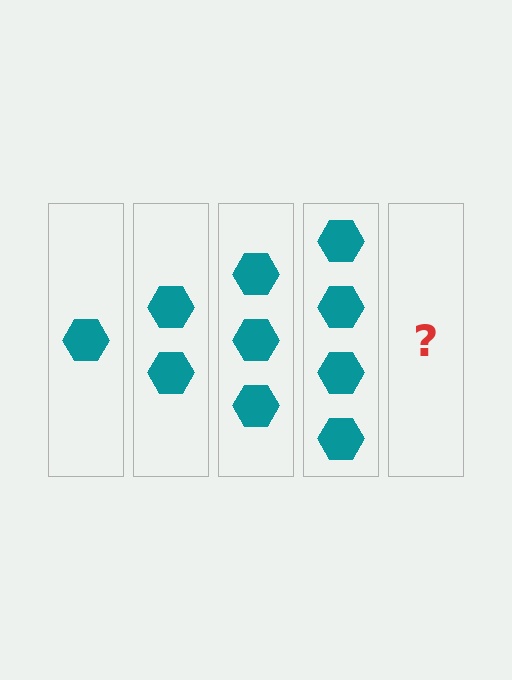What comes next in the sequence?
The next element should be 5 hexagons.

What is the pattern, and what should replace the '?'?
The pattern is that each step adds one more hexagon. The '?' should be 5 hexagons.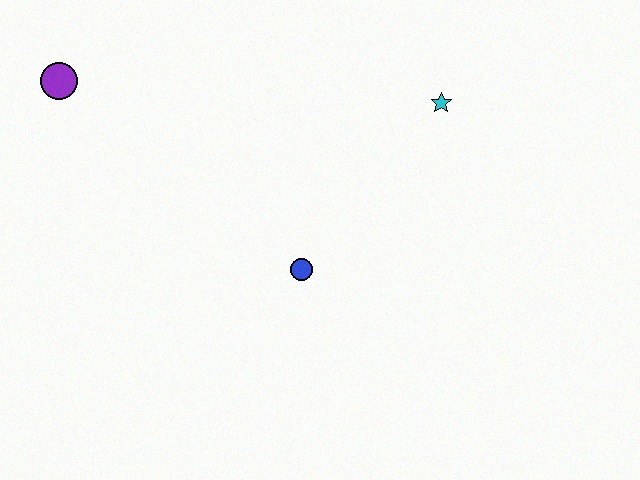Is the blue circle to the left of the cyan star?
Yes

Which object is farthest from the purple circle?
The cyan star is farthest from the purple circle.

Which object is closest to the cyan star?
The blue circle is closest to the cyan star.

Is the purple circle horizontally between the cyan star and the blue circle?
No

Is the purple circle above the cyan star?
Yes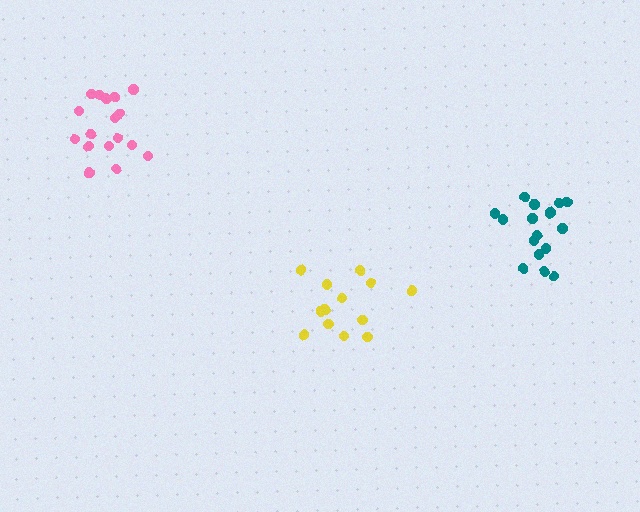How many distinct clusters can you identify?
There are 3 distinct clusters.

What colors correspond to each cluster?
The clusters are colored: pink, yellow, teal.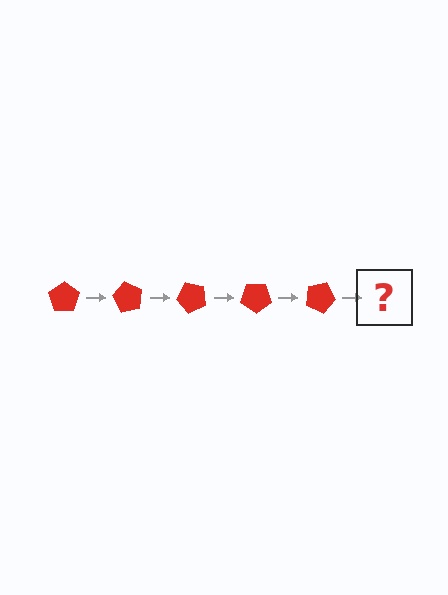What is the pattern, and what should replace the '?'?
The pattern is that the pentagon rotates 60 degrees each step. The '?' should be a red pentagon rotated 300 degrees.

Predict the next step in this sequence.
The next step is a red pentagon rotated 300 degrees.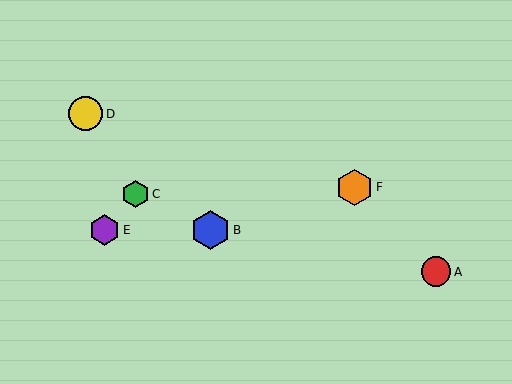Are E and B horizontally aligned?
Yes, both are at y≈230.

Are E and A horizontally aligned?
No, E is at y≈230 and A is at y≈272.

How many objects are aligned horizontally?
2 objects (B, E) are aligned horizontally.